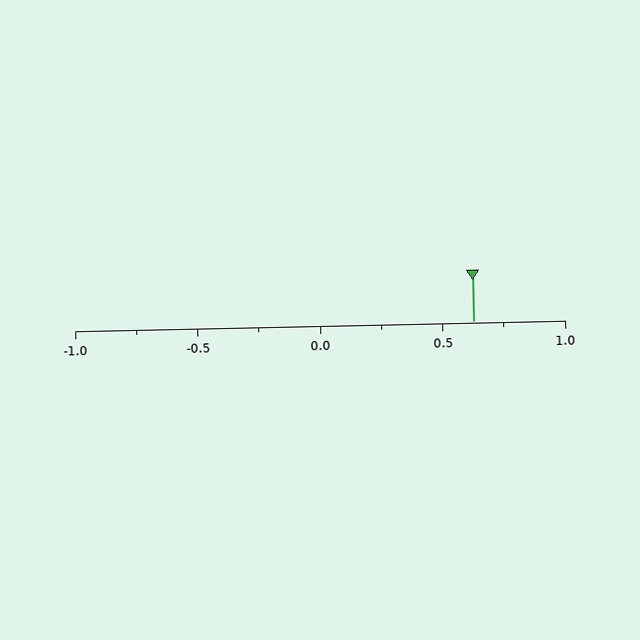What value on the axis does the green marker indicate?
The marker indicates approximately 0.62.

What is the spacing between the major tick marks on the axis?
The major ticks are spaced 0.5 apart.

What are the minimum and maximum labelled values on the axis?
The axis runs from -1.0 to 1.0.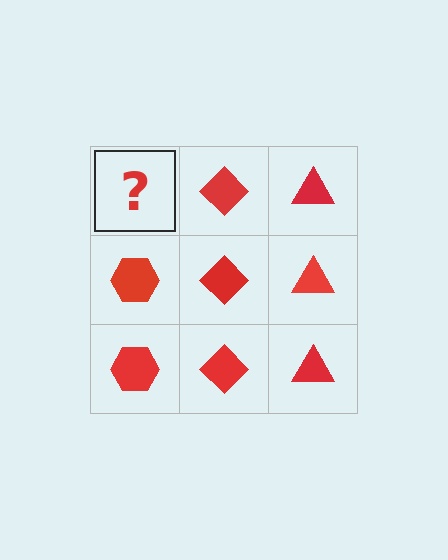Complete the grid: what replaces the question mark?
The question mark should be replaced with a red hexagon.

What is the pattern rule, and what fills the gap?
The rule is that each column has a consistent shape. The gap should be filled with a red hexagon.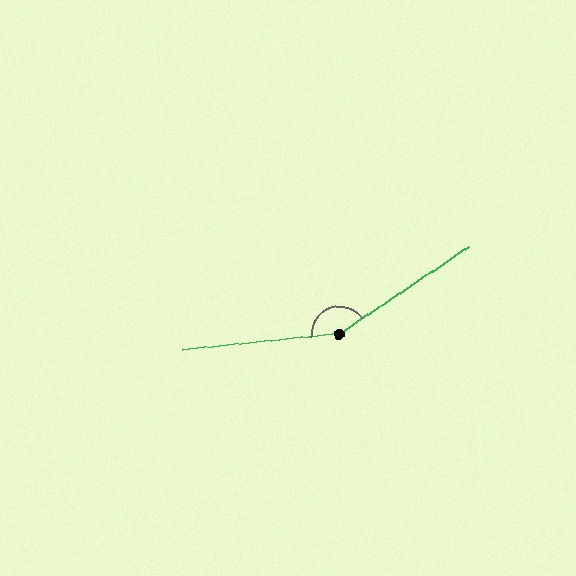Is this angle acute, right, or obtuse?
It is obtuse.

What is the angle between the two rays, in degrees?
Approximately 152 degrees.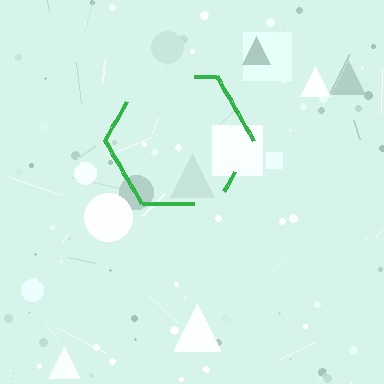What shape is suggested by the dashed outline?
The dashed outline suggests a hexagon.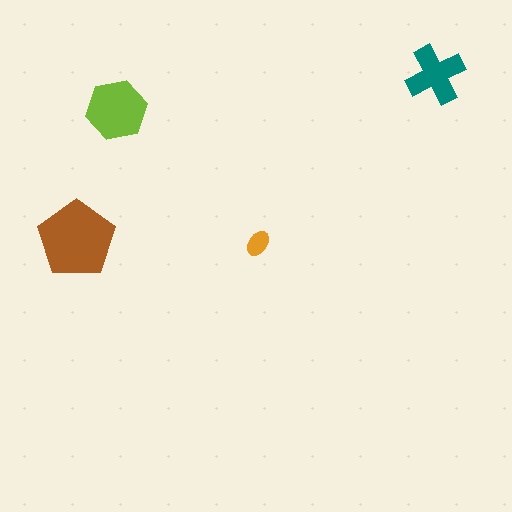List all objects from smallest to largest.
The orange ellipse, the teal cross, the lime hexagon, the brown pentagon.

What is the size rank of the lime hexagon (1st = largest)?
2nd.